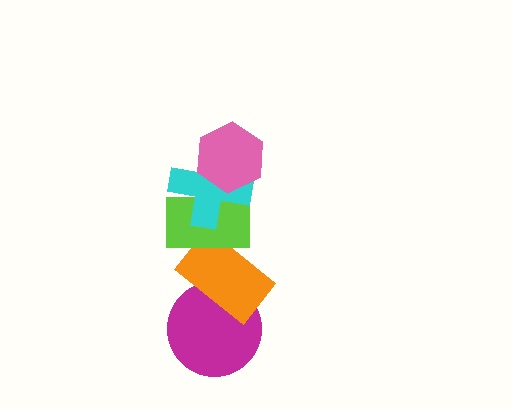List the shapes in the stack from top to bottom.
From top to bottom: the pink hexagon, the cyan cross, the lime rectangle, the orange rectangle, the magenta circle.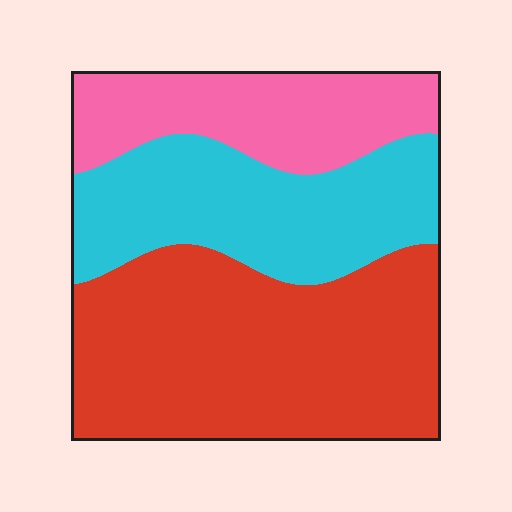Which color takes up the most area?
Red, at roughly 50%.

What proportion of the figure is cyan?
Cyan takes up between a sixth and a third of the figure.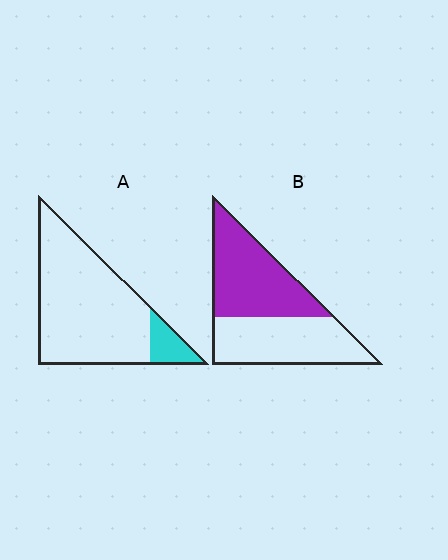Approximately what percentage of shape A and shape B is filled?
A is approximately 10% and B is approximately 50%.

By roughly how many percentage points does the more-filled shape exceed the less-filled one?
By roughly 40 percentage points (B over A).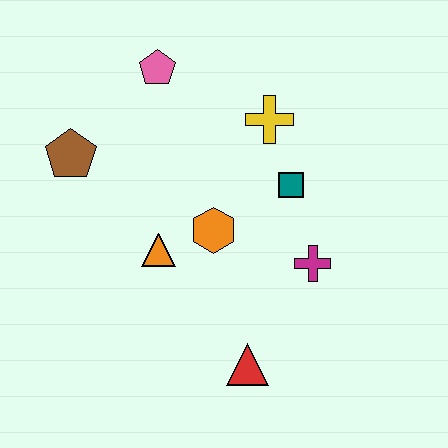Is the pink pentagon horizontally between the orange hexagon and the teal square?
No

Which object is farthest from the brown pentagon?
The red triangle is farthest from the brown pentagon.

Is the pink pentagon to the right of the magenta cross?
No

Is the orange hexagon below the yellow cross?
Yes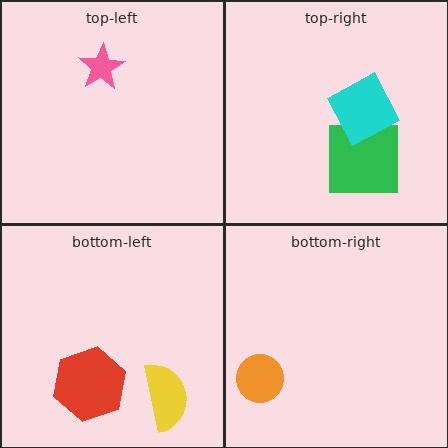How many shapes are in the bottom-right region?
1.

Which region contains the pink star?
The top-left region.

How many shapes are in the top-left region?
1.